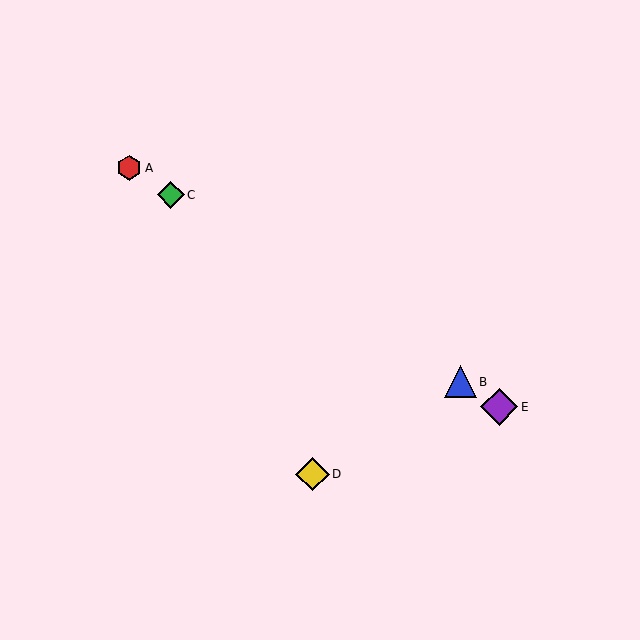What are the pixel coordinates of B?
Object B is at (461, 382).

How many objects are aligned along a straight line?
4 objects (A, B, C, E) are aligned along a straight line.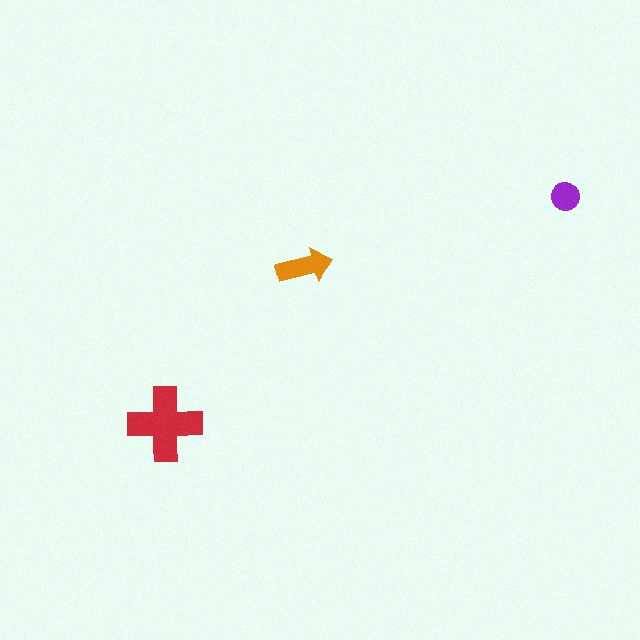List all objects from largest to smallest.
The red cross, the orange arrow, the purple circle.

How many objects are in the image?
There are 3 objects in the image.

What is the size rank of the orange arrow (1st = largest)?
2nd.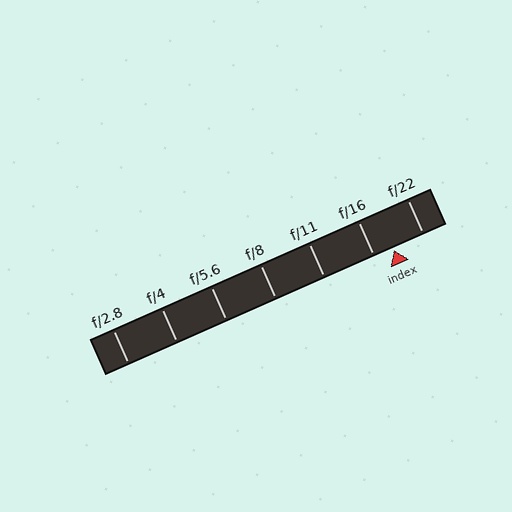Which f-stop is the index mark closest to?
The index mark is closest to f/16.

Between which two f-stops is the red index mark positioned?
The index mark is between f/16 and f/22.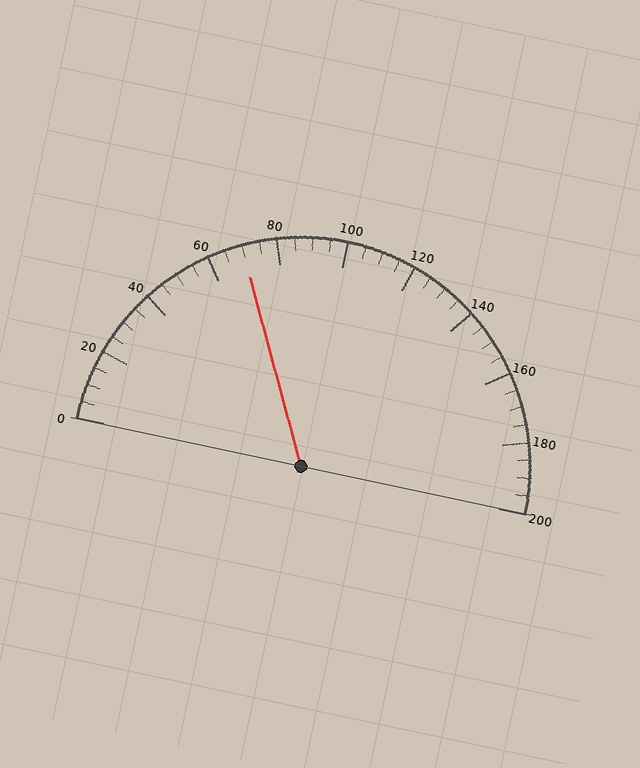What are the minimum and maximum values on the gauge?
The gauge ranges from 0 to 200.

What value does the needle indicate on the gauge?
The needle indicates approximately 70.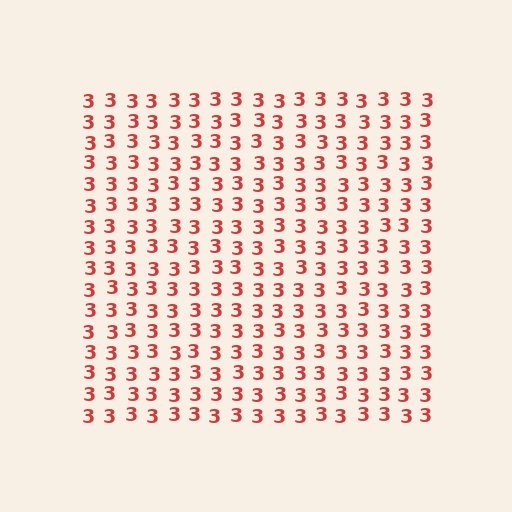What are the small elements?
The small elements are digit 3's.